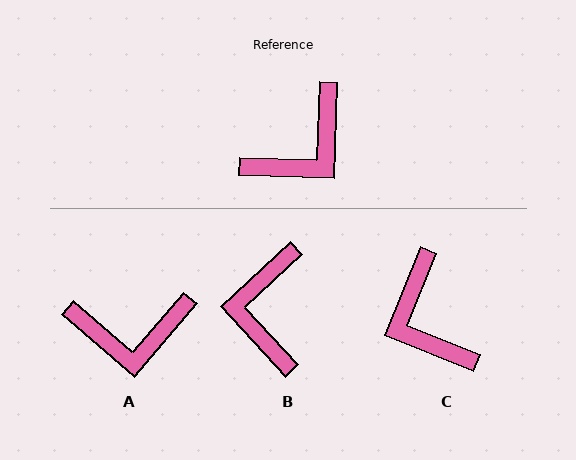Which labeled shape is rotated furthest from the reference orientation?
B, about 135 degrees away.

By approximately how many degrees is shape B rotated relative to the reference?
Approximately 135 degrees clockwise.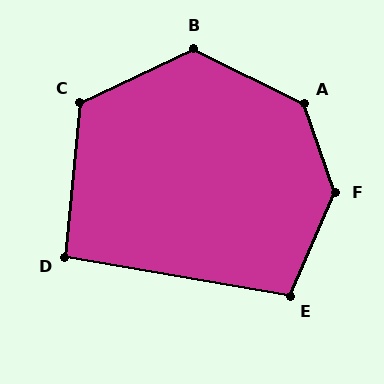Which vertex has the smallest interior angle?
D, at approximately 94 degrees.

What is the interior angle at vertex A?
Approximately 135 degrees (obtuse).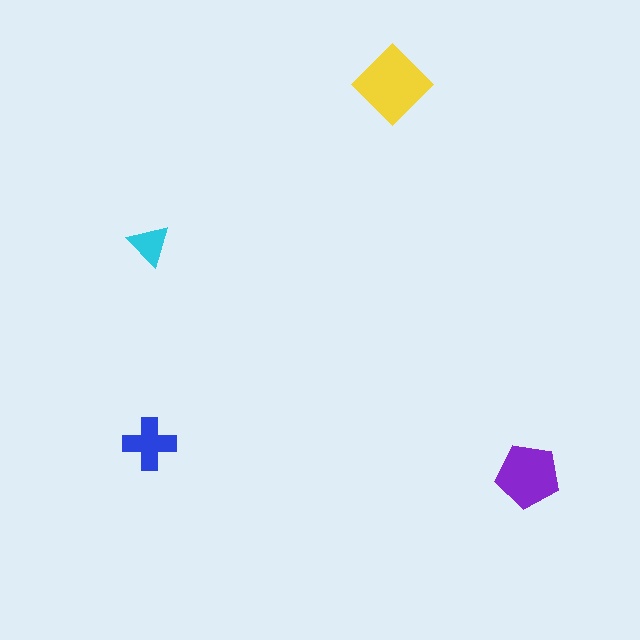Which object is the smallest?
The cyan triangle.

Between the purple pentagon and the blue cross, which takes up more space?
The purple pentagon.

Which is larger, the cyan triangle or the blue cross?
The blue cross.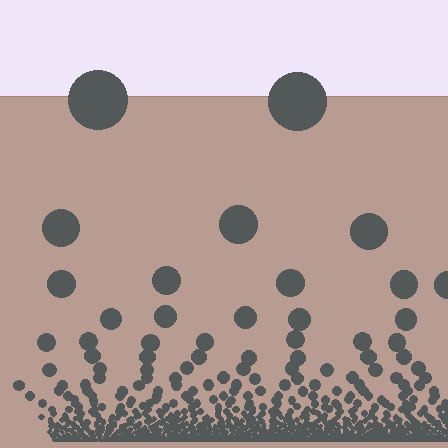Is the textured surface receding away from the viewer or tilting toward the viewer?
The surface appears to tilt toward the viewer. Texture elements get larger and sparser toward the top.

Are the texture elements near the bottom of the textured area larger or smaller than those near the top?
Smaller. The gradient is inverted — elements near the bottom are smaller and denser.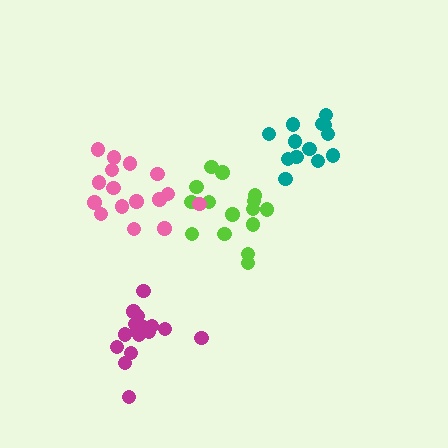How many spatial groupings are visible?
There are 4 spatial groupings.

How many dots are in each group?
Group 1: 15 dots, Group 2: 17 dots, Group 3: 13 dots, Group 4: 16 dots (61 total).